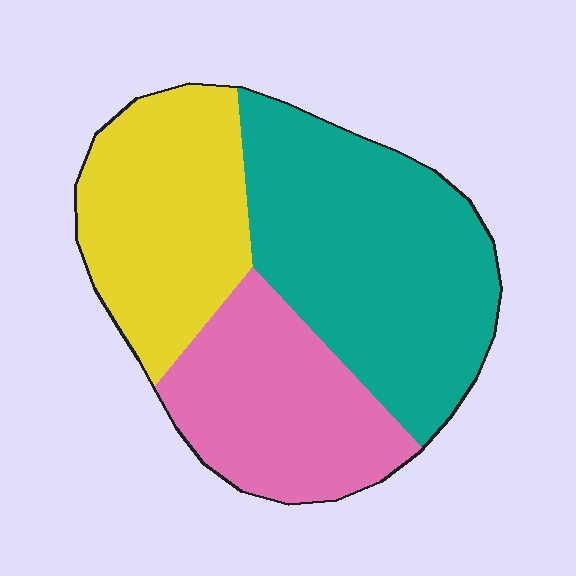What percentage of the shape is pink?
Pink covers around 25% of the shape.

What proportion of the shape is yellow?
Yellow covers 29% of the shape.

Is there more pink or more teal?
Teal.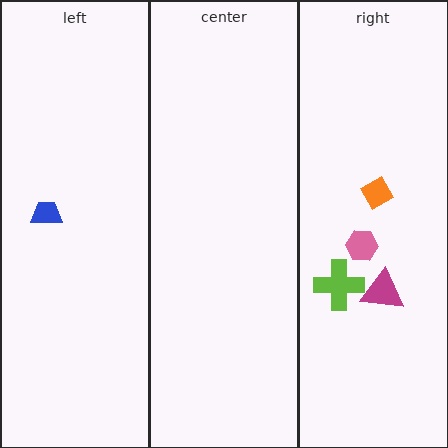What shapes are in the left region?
The blue trapezoid.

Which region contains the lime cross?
The right region.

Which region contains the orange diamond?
The right region.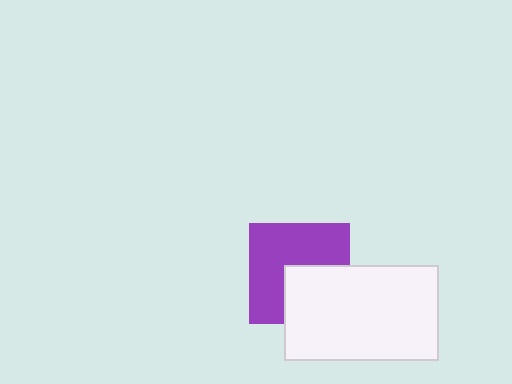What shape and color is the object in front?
The object in front is a white rectangle.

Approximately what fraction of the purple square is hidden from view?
Roughly 38% of the purple square is hidden behind the white rectangle.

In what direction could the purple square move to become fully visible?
The purple square could move toward the upper-left. That would shift it out from behind the white rectangle entirely.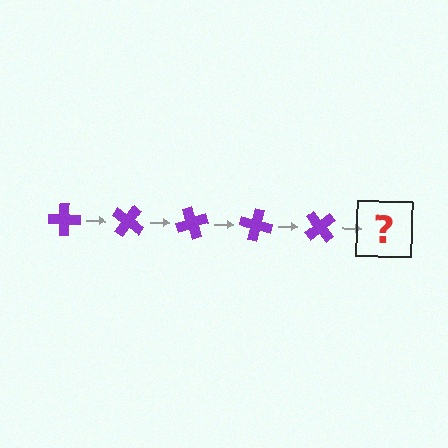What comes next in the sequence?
The next element should be a purple cross rotated 175 degrees.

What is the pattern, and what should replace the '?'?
The pattern is that the cross rotates 35 degrees each step. The '?' should be a purple cross rotated 175 degrees.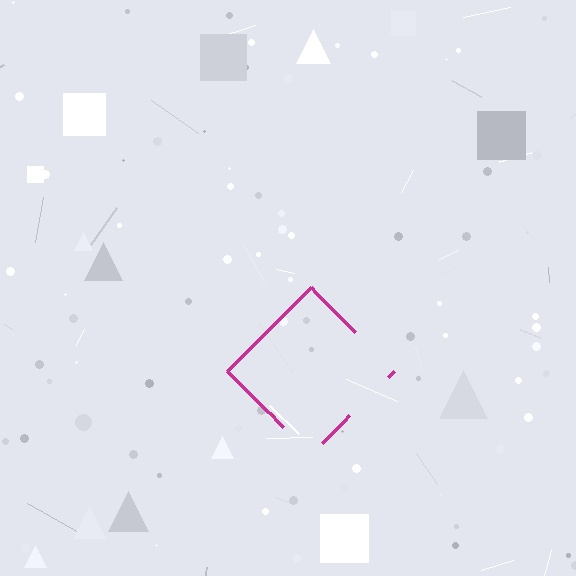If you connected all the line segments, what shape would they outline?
They would outline a diamond.